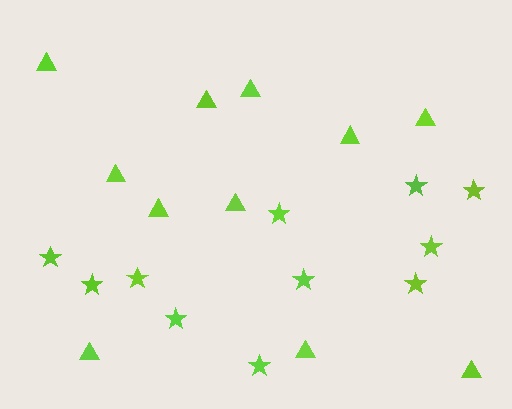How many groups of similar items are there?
There are 2 groups: one group of triangles (11) and one group of stars (11).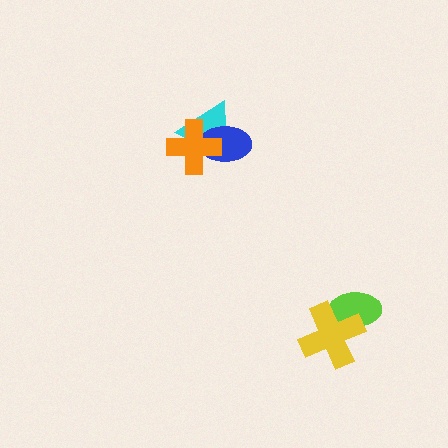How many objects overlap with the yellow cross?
1 object overlaps with the yellow cross.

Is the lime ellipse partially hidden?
Yes, it is partially covered by another shape.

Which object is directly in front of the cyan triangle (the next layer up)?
The blue ellipse is directly in front of the cyan triangle.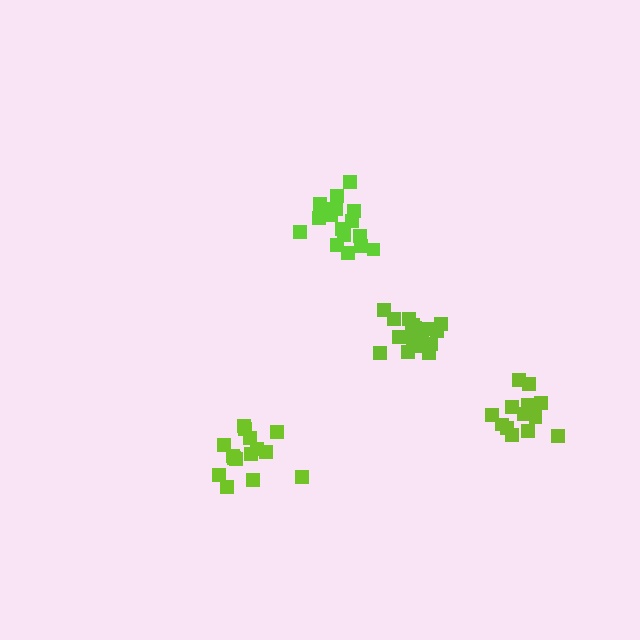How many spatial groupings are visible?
There are 4 spatial groupings.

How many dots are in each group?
Group 1: 18 dots, Group 2: 17 dots, Group 3: 14 dots, Group 4: 15 dots (64 total).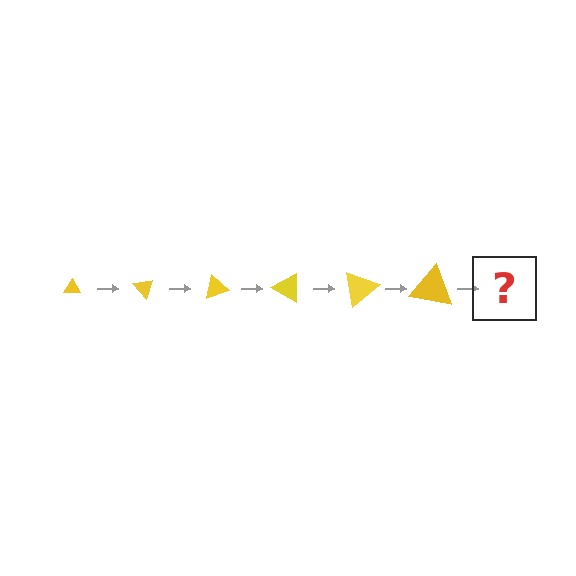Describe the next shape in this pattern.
It should be a triangle, larger than the previous one and rotated 300 degrees from the start.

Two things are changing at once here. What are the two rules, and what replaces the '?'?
The two rules are that the triangle grows larger each step and it rotates 50 degrees each step. The '?' should be a triangle, larger than the previous one and rotated 300 degrees from the start.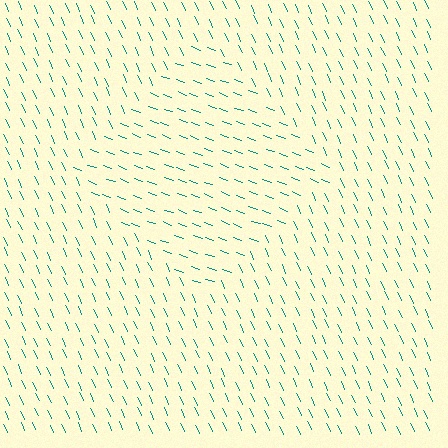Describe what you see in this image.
The image is filled with small teal line segments. A diamond region in the image has lines oriented differently from the surrounding lines, creating a visible texture boundary.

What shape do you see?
I see a diamond.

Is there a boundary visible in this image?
Yes, there is a texture boundary formed by a change in line orientation.